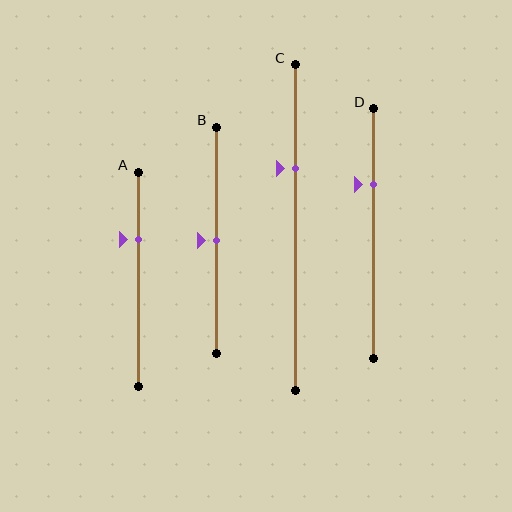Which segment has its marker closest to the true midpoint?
Segment B has its marker closest to the true midpoint.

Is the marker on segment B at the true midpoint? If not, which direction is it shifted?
Yes, the marker on segment B is at the true midpoint.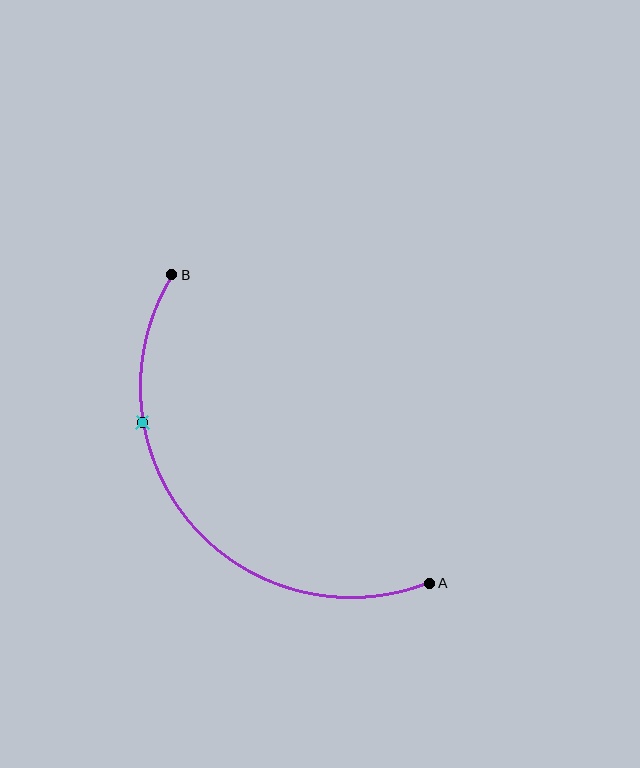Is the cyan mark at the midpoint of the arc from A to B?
No. The cyan mark lies on the arc but is closer to endpoint B. The arc midpoint would be at the point on the curve equidistant along the arc from both A and B.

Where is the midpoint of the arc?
The arc midpoint is the point on the curve farthest from the straight line joining A and B. It sits below and to the left of that line.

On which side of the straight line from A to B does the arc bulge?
The arc bulges below and to the left of the straight line connecting A and B.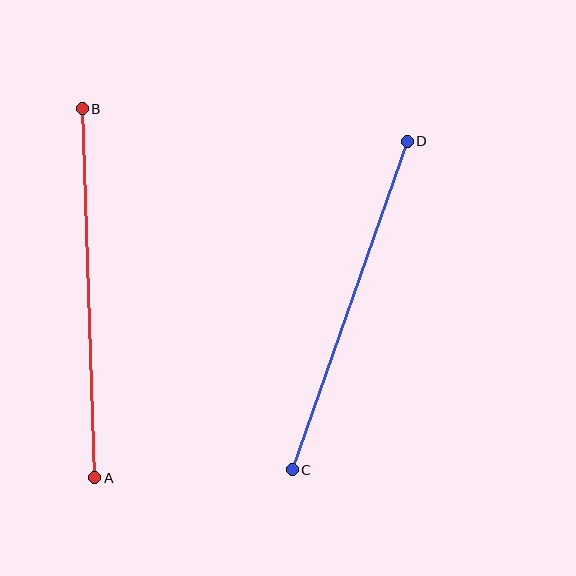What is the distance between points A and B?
The distance is approximately 369 pixels.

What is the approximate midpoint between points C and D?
The midpoint is at approximately (350, 305) pixels.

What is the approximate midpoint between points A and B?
The midpoint is at approximately (88, 293) pixels.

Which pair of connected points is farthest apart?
Points A and B are farthest apart.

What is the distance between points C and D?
The distance is approximately 348 pixels.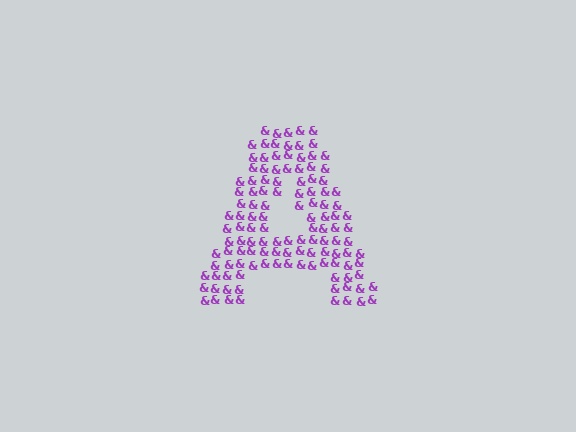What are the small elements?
The small elements are ampersands.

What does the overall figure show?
The overall figure shows the letter A.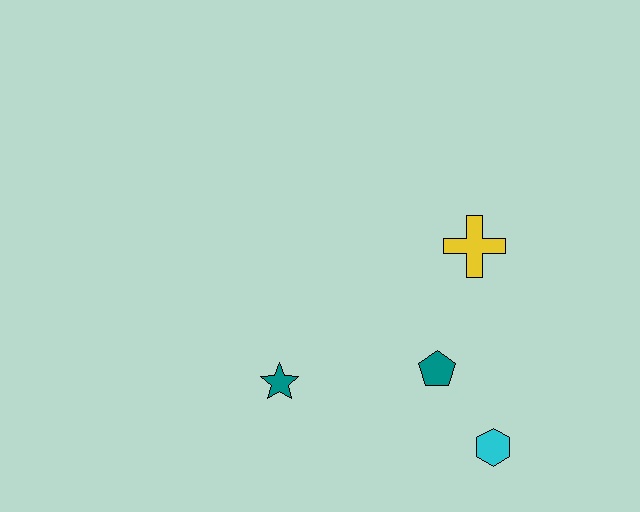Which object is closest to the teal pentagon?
The cyan hexagon is closest to the teal pentagon.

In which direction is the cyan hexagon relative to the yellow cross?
The cyan hexagon is below the yellow cross.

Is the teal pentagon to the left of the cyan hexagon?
Yes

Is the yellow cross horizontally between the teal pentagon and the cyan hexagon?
Yes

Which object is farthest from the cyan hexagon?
The teal star is farthest from the cyan hexagon.